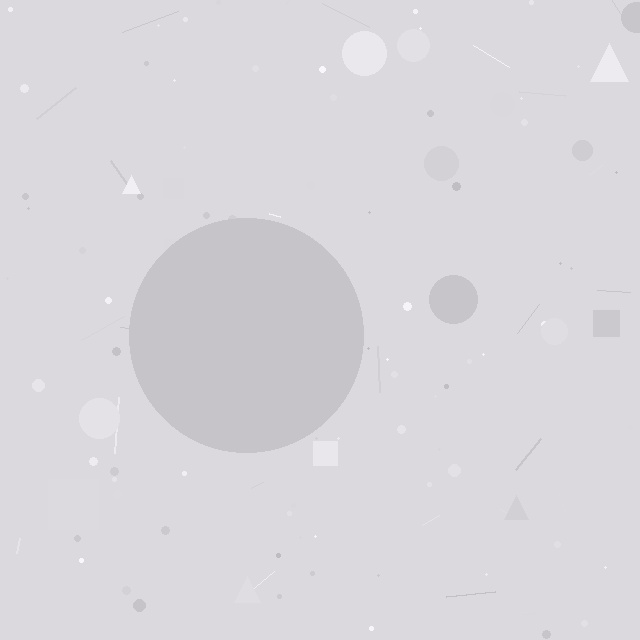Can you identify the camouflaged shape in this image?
The camouflaged shape is a circle.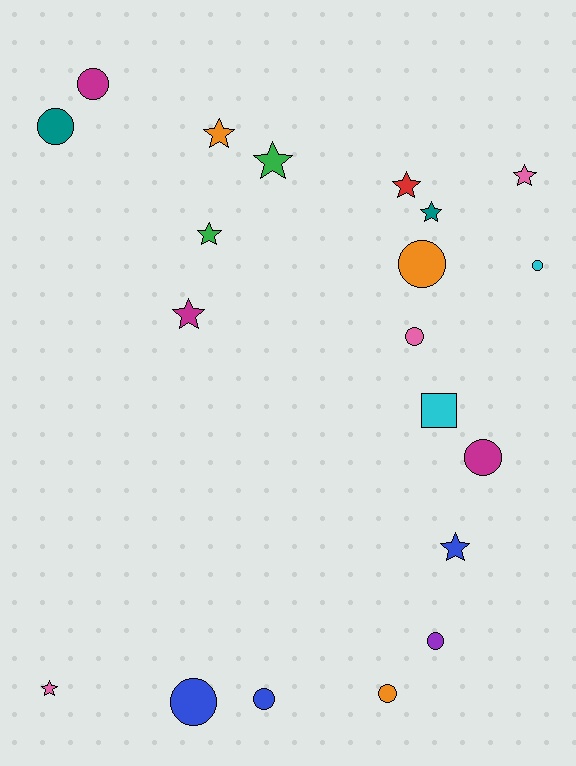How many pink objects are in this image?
There are 3 pink objects.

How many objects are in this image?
There are 20 objects.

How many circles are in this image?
There are 10 circles.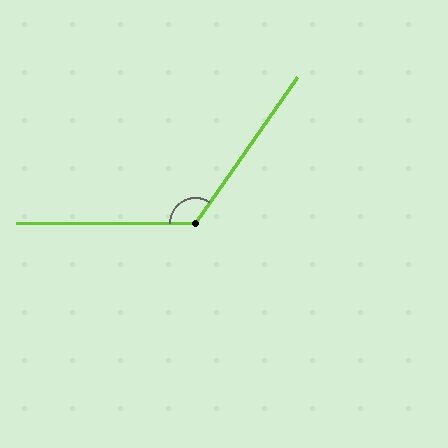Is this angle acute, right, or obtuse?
It is obtuse.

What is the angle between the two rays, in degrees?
Approximately 125 degrees.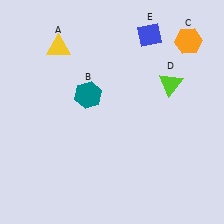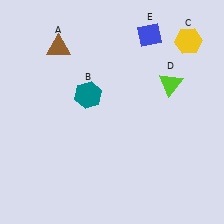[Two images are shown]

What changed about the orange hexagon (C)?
In Image 1, C is orange. In Image 2, it changed to yellow.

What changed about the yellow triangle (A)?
In Image 1, A is yellow. In Image 2, it changed to brown.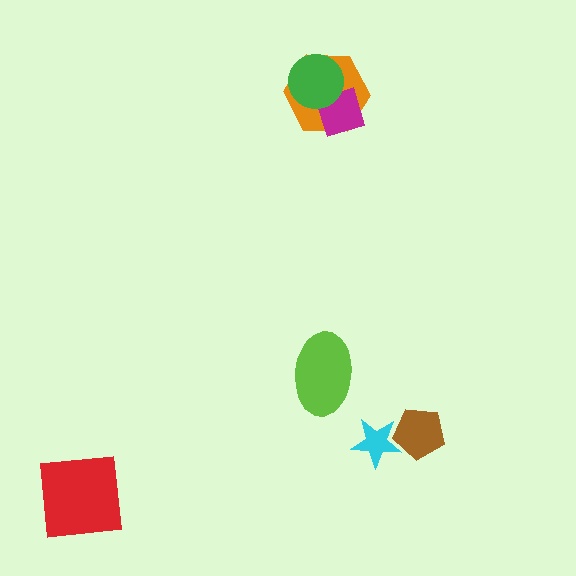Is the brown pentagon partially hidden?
Yes, it is partially covered by another shape.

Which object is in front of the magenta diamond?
The green circle is in front of the magenta diamond.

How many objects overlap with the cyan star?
1 object overlaps with the cyan star.